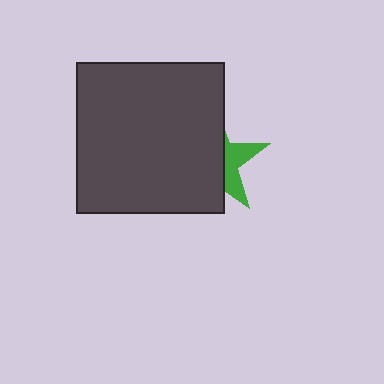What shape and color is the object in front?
The object in front is a dark gray rectangle.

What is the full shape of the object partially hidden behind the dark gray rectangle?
The partially hidden object is a green star.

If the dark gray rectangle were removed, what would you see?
You would see the complete green star.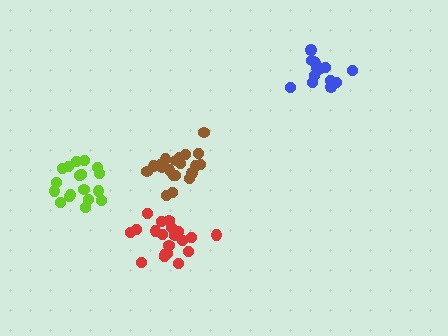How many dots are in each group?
Group 1: 20 dots, Group 2: 14 dots, Group 3: 18 dots, Group 4: 20 dots (72 total).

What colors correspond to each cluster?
The clusters are colored: brown, blue, lime, red.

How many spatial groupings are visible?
There are 4 spatial groupings.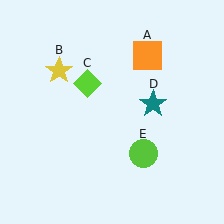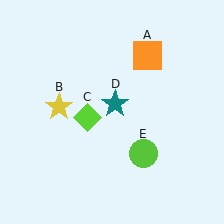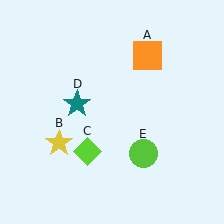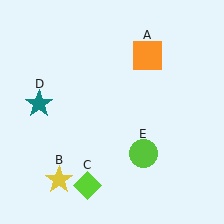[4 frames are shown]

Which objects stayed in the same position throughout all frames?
Orange square (object A) and lime circle (object E) remained stationary.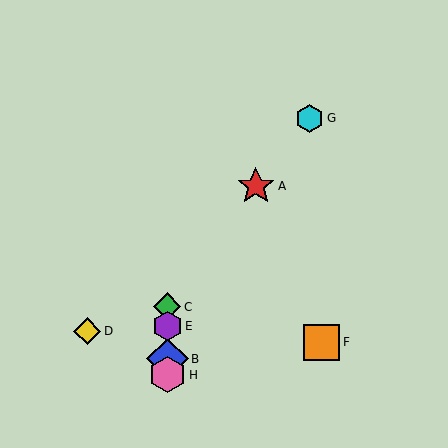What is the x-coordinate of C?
Object C is at x≈167.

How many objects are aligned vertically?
4 objects (B, C, E, H) are aligned vertically.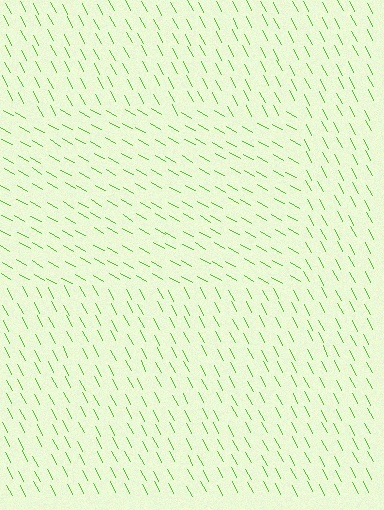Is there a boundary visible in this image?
Yes, there is a texture boundary formed by a change in line orientation.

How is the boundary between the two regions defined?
The boundary is defined purely by a change in line orientation (approximately 33 degrees difference). All lines are the same color and thickness.